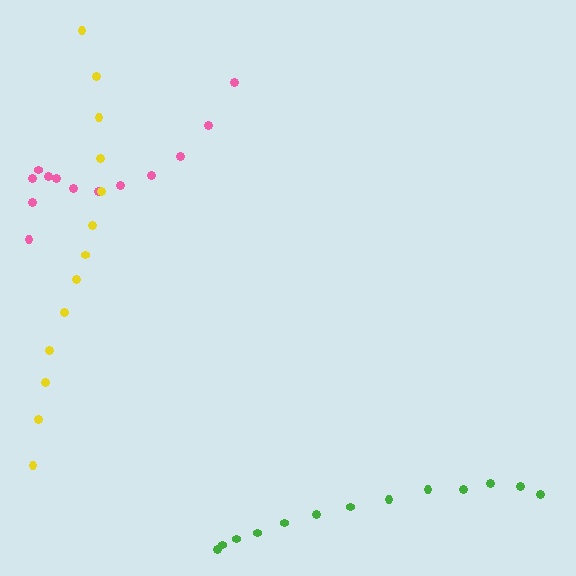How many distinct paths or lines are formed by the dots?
There are 3 distinct paths.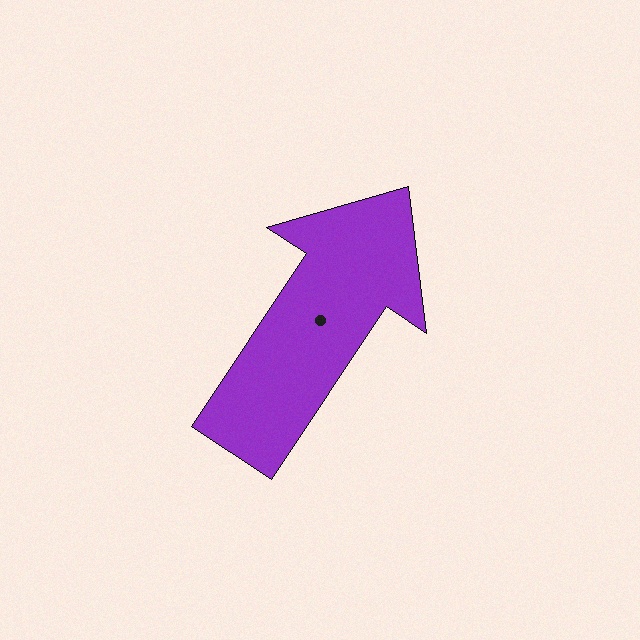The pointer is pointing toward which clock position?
Roughly 1 o'clock.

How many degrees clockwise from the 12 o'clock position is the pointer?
Approximately 34 degrees.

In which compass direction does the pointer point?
Northeast.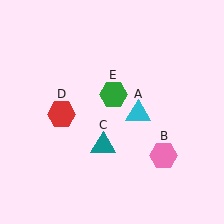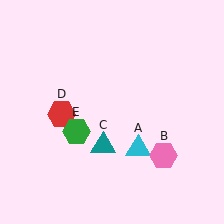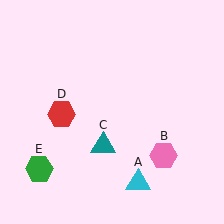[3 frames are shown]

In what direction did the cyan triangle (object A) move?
The cyan triangle (object A) moved down.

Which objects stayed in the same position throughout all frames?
Pink hexagon (object B) and teal triangle (object C) and red hexagon (object D) remained stationary.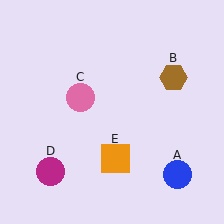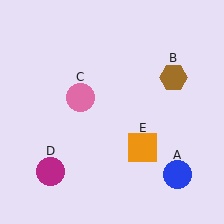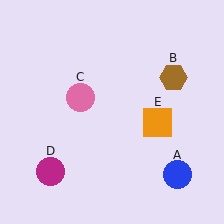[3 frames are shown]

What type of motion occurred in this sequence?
The orange square (object E) rotated counterclockwise around the center of the scene.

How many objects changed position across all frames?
1 object changed position: orange square (object E).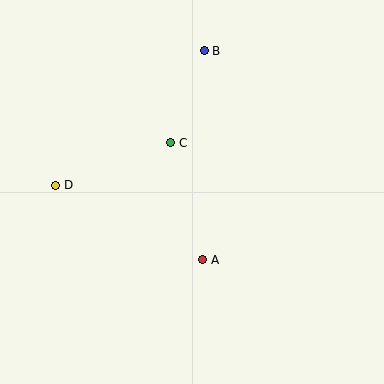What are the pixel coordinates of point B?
Point B is at (204, 51).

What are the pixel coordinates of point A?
Point A is at (203, 260).